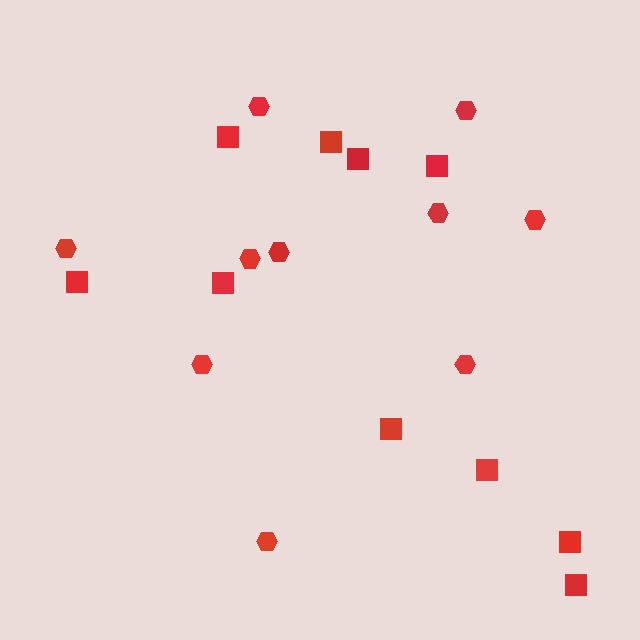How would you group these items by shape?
There are 2 groups: one group of squares (10) and one group of hexagons (10).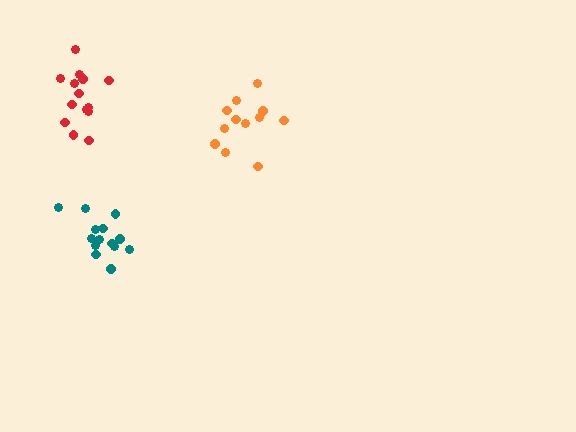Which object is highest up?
The red cluster is topmost.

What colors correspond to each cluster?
The clusters are colored: teal, red, orange.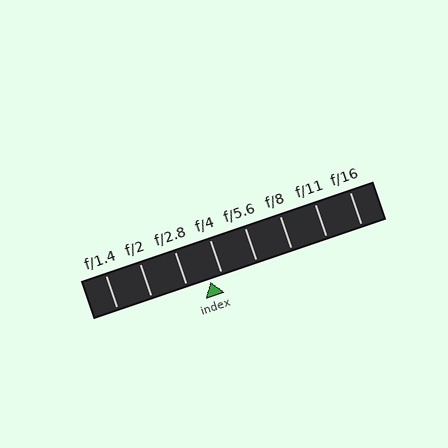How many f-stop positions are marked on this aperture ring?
There are 8 f-stop positions marked.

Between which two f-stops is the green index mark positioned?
The index mark is between f/2.8 and f/4.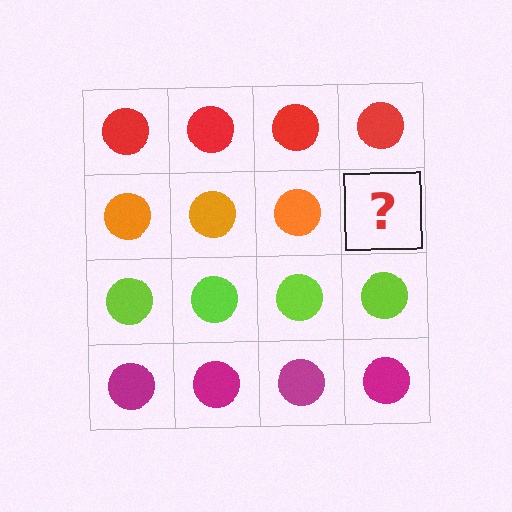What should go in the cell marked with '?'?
The missing cell should contain an orange circle.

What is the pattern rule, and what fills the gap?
The rule is that each row has a consistent color. The gap should be filled with an orange circle.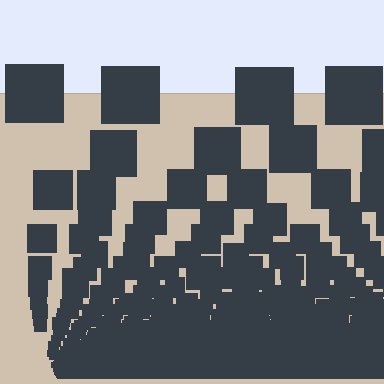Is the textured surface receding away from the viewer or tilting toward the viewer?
The surface appears to tilt toward the viewer. Texture elements get larger and sparser toward the top.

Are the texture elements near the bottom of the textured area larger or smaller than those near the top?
Smaller. The gradient is inverted — elements near the bottom are smaller and denser.